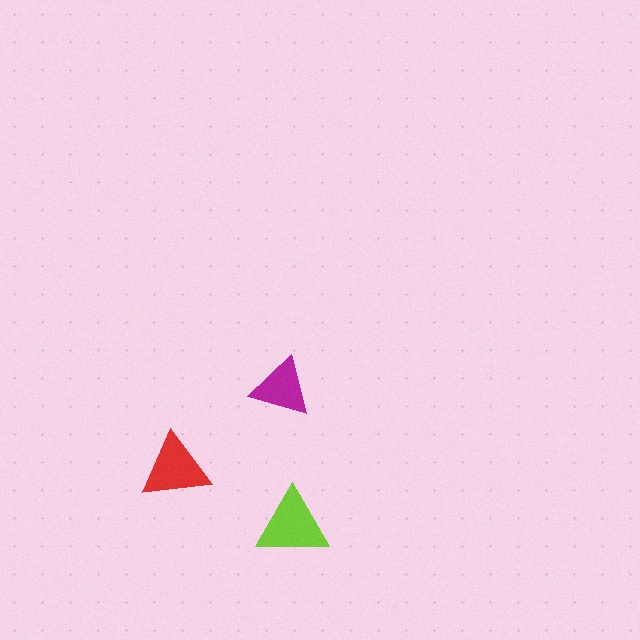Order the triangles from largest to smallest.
the lime one, the red one, the magenta one.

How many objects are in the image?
There are 3 objects in the image.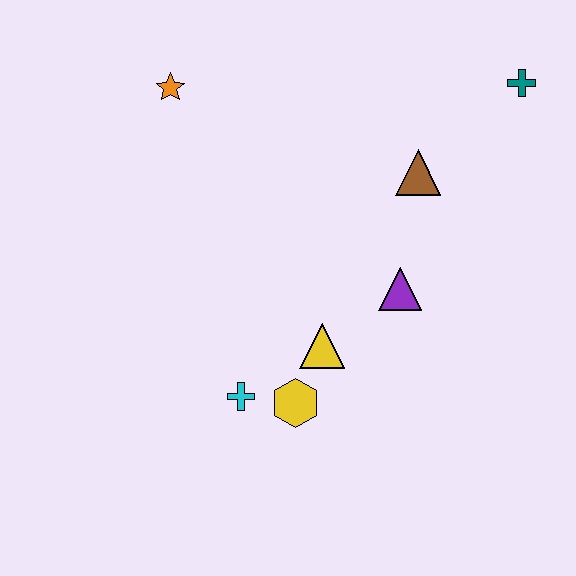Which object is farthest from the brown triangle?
The cyan cross is farthest from the brown triangle.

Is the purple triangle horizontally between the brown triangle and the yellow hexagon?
Yes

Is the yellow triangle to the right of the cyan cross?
Yes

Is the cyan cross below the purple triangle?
Yes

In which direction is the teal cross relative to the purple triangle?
The teal cross is above the purple triangle.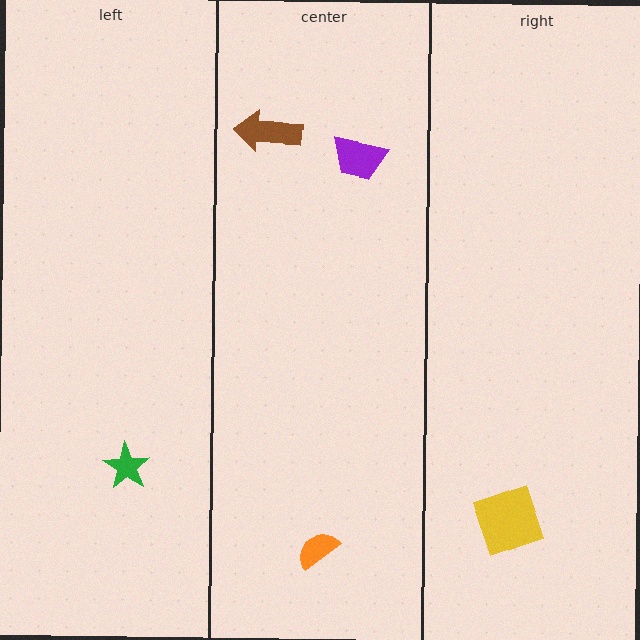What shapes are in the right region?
The yellow square.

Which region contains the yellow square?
The right region.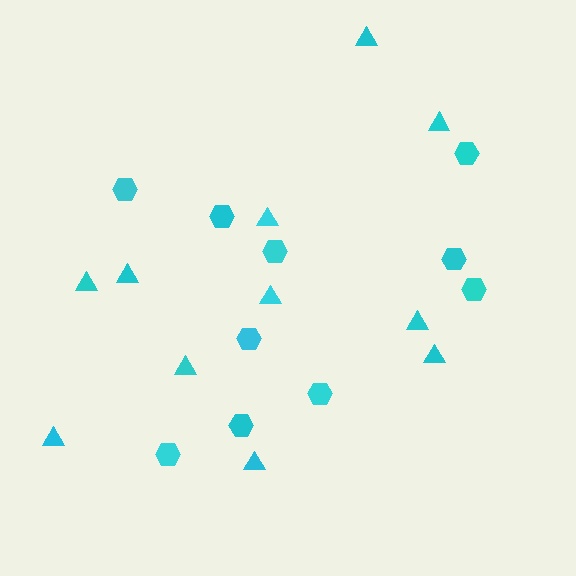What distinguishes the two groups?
There are 2 groups: one group of triangles (11) and one group of hexagons (10).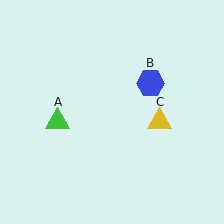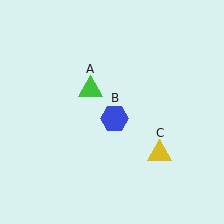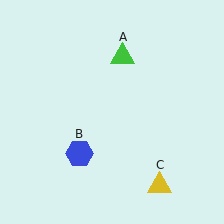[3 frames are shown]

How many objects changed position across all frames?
3 objects changed position: green triangle (object A), blue hexagon (object B), yellow triangle (object C).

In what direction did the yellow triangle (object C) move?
The yellow triangle (object C) moved down.